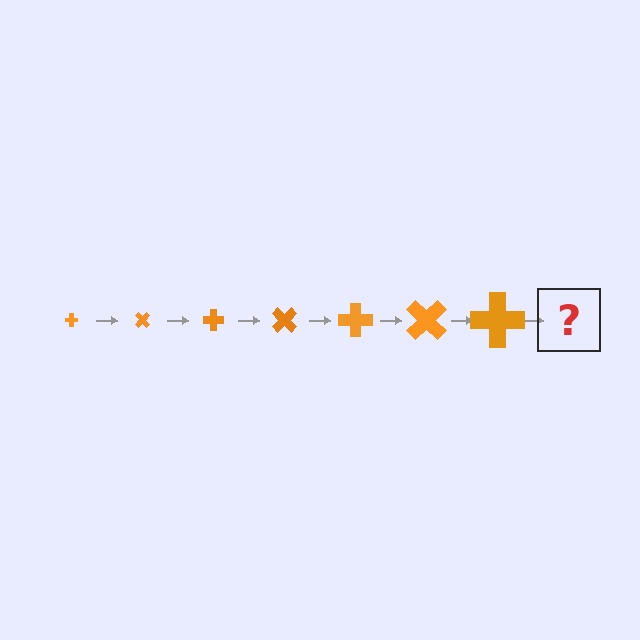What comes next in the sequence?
The next element should be a cross, larger than the previous one and rotated 315 degrees from the start.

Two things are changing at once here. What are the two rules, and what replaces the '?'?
The two rules are that the cross grows larger each step and it rotates 45 degrees each step. The '?' should be a cross, larger than the previous one and rotated 315 degrees from the start.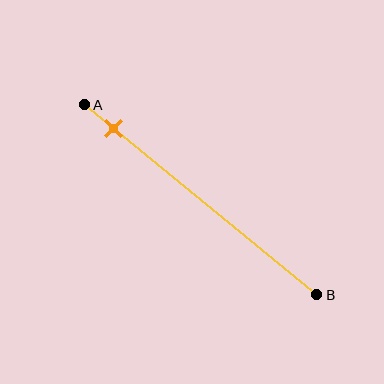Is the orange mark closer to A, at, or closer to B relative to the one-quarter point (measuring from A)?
The orange mark is closer to point A than the one-quarter point of segment AB.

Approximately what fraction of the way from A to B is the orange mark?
The orange mark is approximately 15% of the way from A to B.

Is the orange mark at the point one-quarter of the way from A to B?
No, the mark is at about 15% from A, not at the 25% one-quarter point.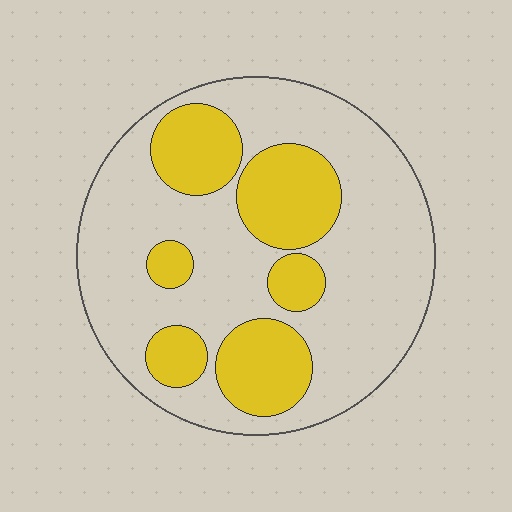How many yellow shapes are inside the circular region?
6.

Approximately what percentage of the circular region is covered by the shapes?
Approximately 30%.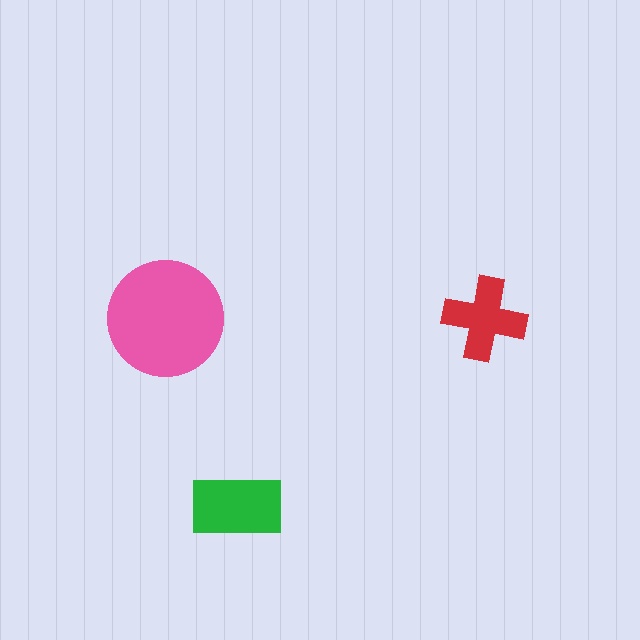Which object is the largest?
The pink circle.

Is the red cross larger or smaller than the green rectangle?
Smaller.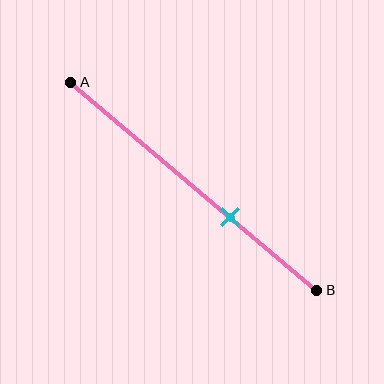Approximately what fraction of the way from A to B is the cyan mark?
The cyan mark is approximately 65% of the way from A to B.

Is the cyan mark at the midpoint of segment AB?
No, the mark is at about 65% from A, not at the 50% midpoint.